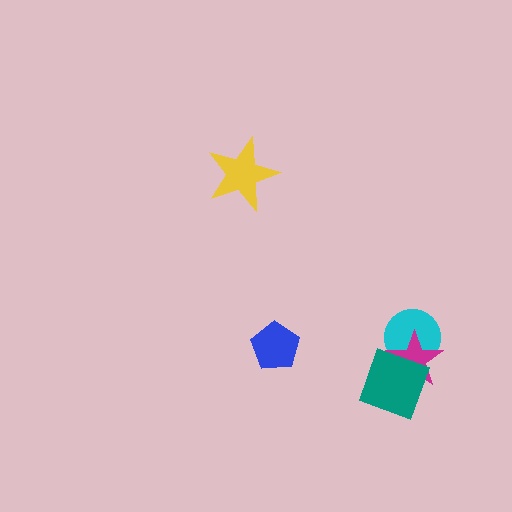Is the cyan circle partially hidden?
Yes, it is partially covered by another shape.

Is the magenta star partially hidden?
Yes, it is partially covered by another shape.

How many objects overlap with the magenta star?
2 objects overlap with the magenta star.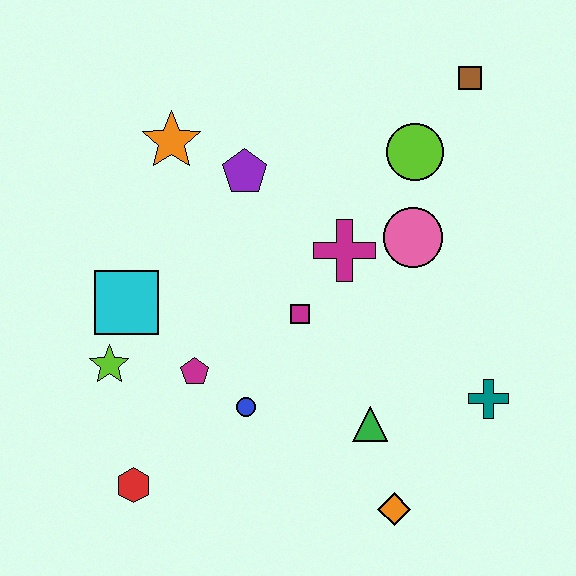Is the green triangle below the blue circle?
Yes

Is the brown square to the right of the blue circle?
Yes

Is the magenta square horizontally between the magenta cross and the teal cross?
No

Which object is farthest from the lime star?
The brown square is farthest from the lime star.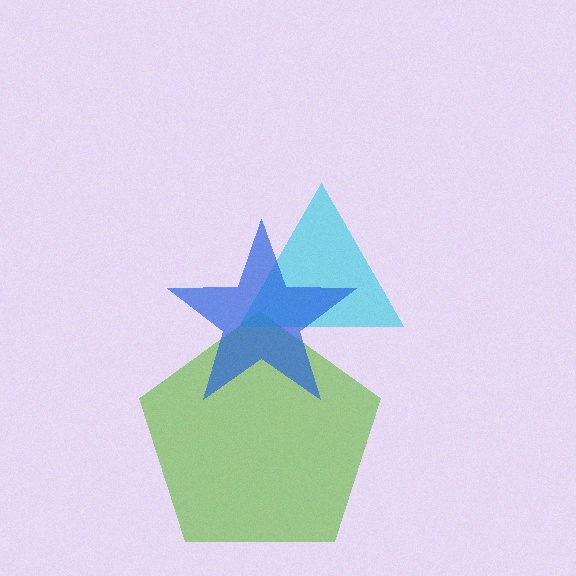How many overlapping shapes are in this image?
There are 3 overlapping shapes in the image.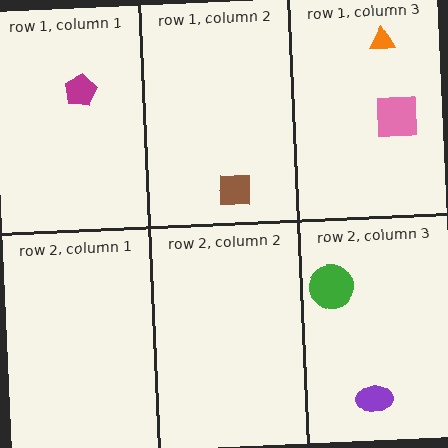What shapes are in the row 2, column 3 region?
The purple ellipse, the green circle.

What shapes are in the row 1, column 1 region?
The magenta pentagon.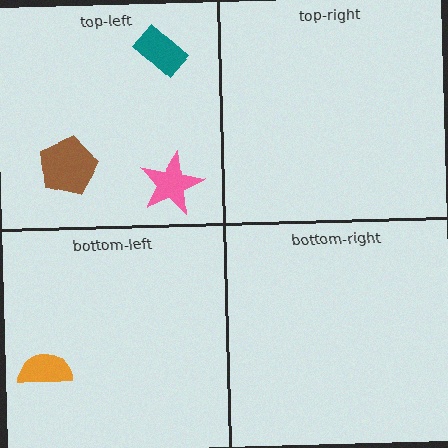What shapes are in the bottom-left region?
The orange semicircle.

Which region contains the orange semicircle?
The bottom-left region.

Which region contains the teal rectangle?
The top-left region.